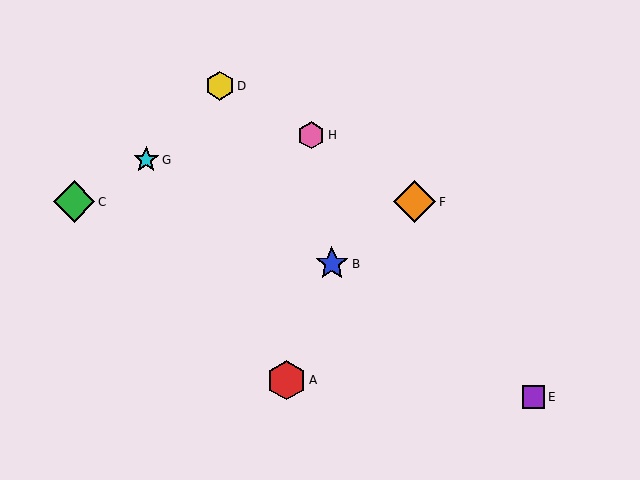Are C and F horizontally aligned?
Yes, both are at y≈202.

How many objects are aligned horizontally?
2 objects (C, F) are aligned horizontally.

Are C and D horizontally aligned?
No, C is at y≈202 and D is at y≈86.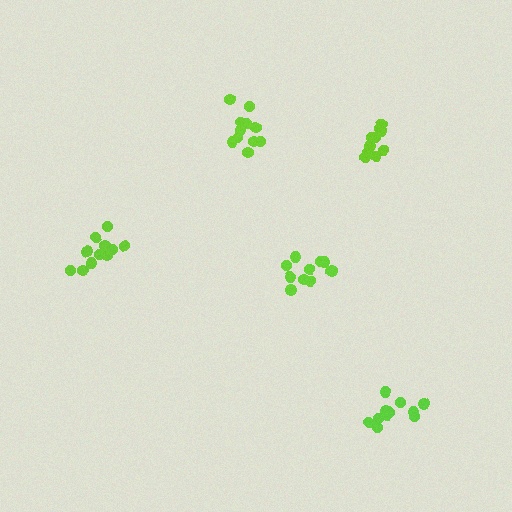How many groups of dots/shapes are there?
There are 5 groups.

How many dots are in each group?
Group 1: 12 dots, Group 2: 11 dots, Group 3: 11 dots, Group 4: 11 dots, Group 5: 11 dots (56 total).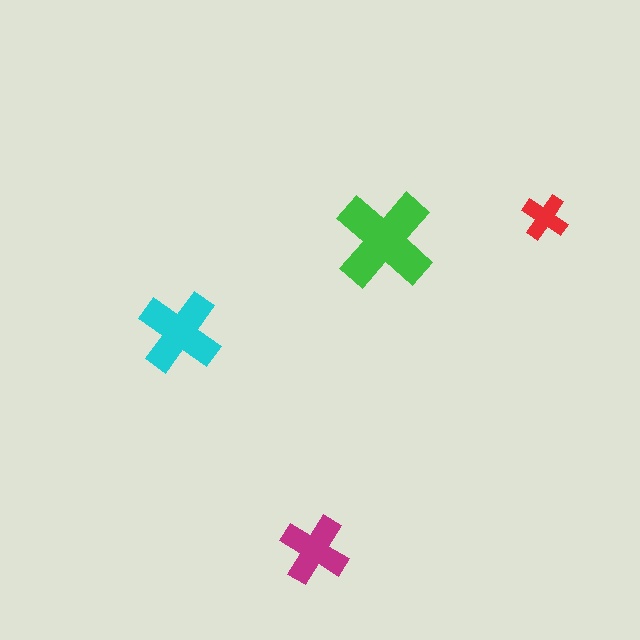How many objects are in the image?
There are 4 objects in the image.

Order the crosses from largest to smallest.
the green one, the cyan one, the magenta one, the red one.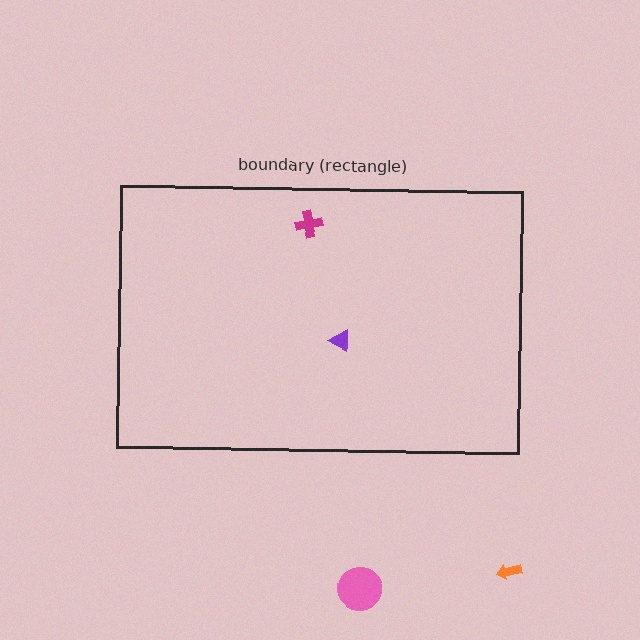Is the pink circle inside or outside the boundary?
Outside.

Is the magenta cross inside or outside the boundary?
Inside.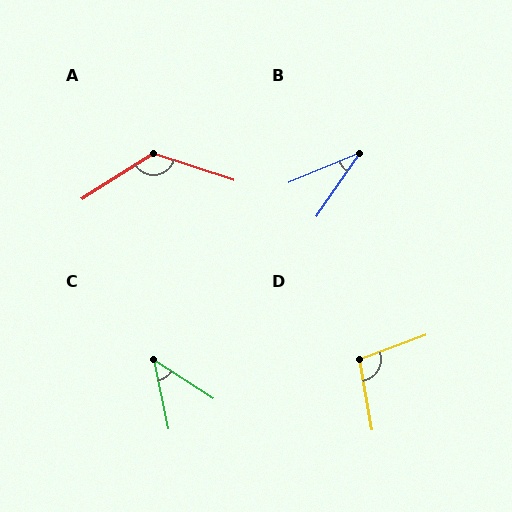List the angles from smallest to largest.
B (33°), C (45°), D (100°), A (129°).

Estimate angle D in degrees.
Approximately 100 degrees.